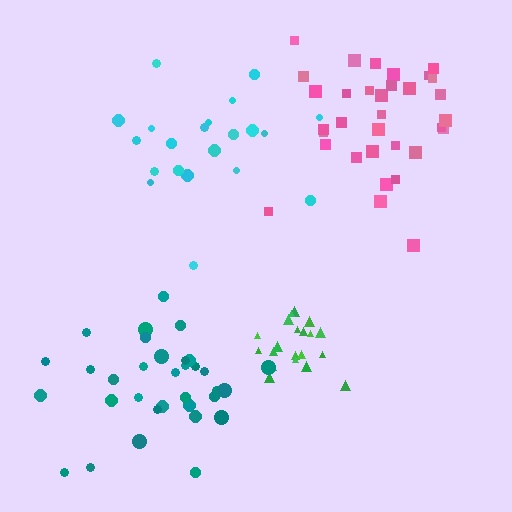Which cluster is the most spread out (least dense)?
Cyan.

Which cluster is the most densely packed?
Green.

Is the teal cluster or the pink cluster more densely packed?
Pink.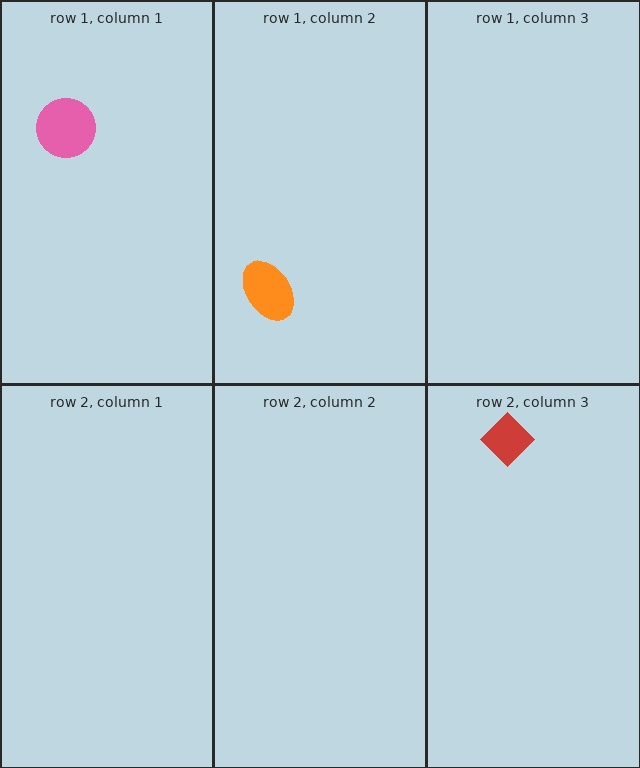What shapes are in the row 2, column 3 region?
The red diamond.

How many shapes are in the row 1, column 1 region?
1.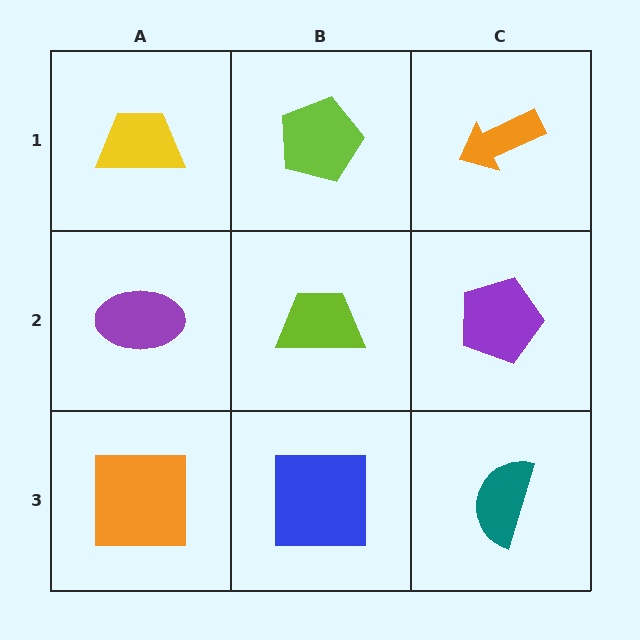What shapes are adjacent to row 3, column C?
A purple pentagon (row 2, column C), a blue square (row 3, column B).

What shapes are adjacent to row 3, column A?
A purple ellipse (row 2, column A), a blue square (row 3, column B).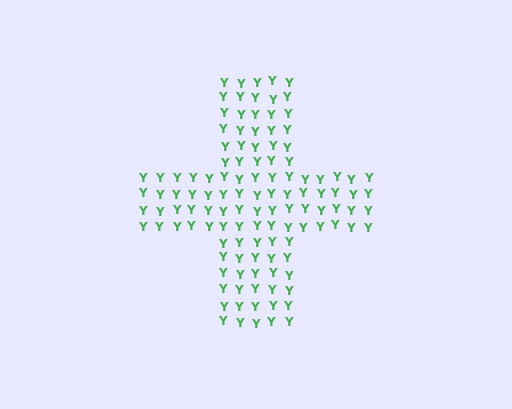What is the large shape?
The large shape is a cross.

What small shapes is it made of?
It is made of small letter Y's.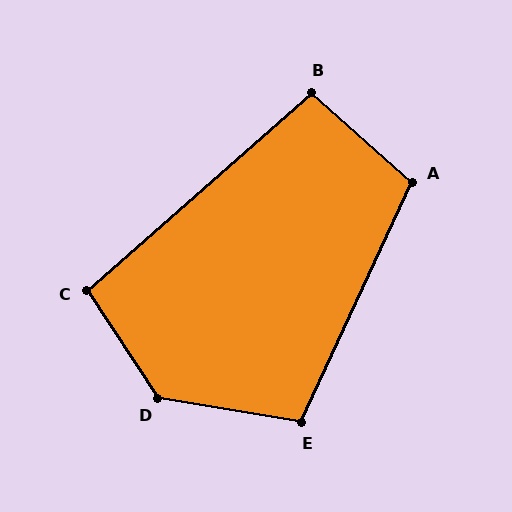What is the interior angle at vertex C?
Approximately 98 degrees (obtuse).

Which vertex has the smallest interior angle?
B, at approximately 97 degrees.